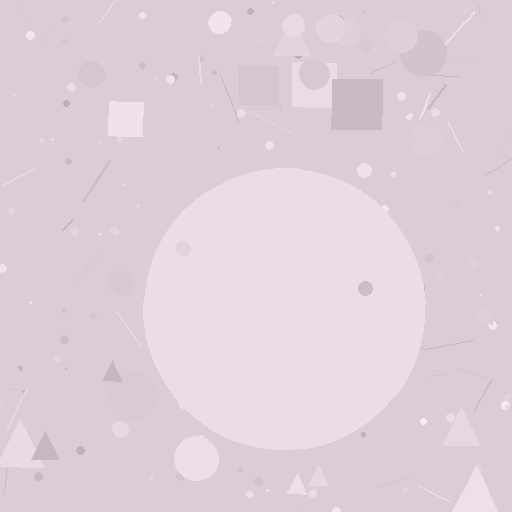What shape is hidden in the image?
A circle is hidden in the image.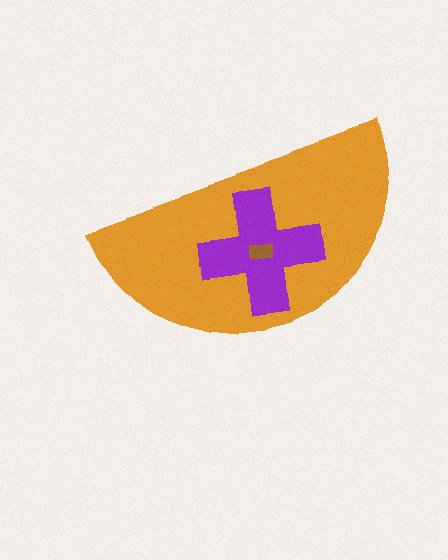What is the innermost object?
The brown rectangle.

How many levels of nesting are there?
3.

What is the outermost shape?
The orange semicircle.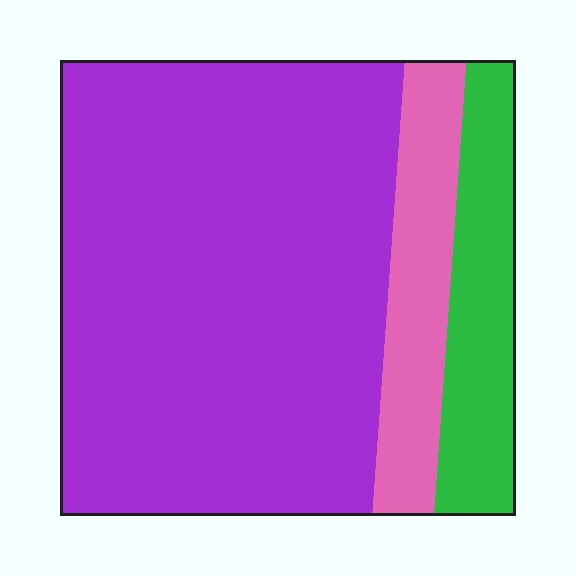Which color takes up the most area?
Purple, at roughly 70%.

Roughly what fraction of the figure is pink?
Pink takes up about one eighth (1/8) of the figure.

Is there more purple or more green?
Purple.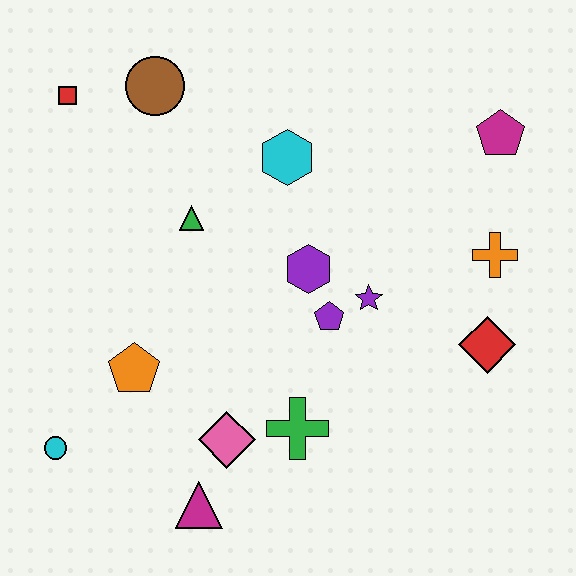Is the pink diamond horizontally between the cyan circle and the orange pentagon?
No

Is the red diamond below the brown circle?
Yes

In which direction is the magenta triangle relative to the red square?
The magenta triangle is below the red square.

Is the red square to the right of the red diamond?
No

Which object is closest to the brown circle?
The red square is closest to the brown circle.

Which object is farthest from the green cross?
The red square is farthest from the green cross.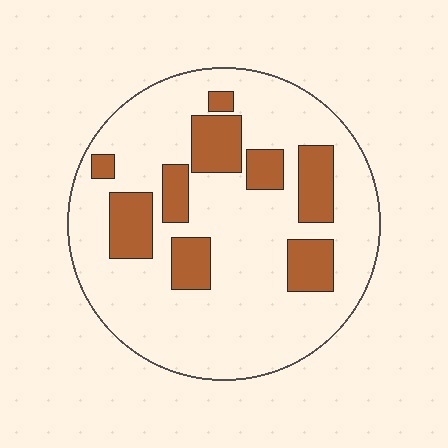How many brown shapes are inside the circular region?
9.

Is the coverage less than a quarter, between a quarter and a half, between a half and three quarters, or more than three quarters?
Less than a quarter.